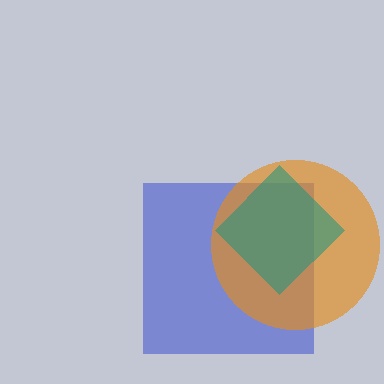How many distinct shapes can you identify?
There are 3 distinct shapes: a blue square, an orange circle, a teal diamond.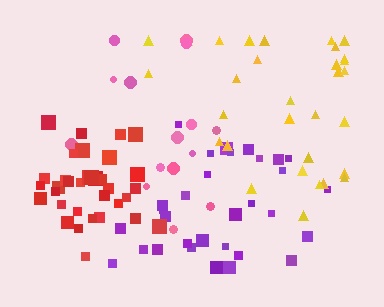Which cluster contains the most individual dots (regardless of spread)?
Red (35).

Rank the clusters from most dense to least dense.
red, purple, yellow, pink.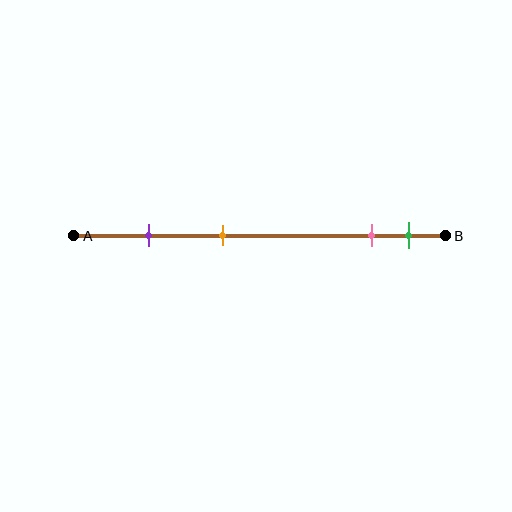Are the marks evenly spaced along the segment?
No, the marks are not evenly spaced.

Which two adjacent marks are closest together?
The pink and green marks are the closest adjacent pair.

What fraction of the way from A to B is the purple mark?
The purple mark is approximately 20% (0.2) of the way from A to B.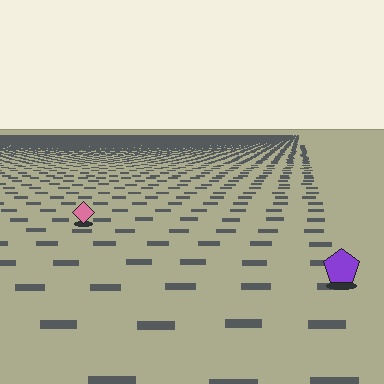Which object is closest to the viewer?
The purple pentagon is closest. The texture marks near it are larger and more spread out.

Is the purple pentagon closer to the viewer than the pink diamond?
Yes. The purple pentagon is closer — you can tell from the texture gradient: the ground texture is coarser near it.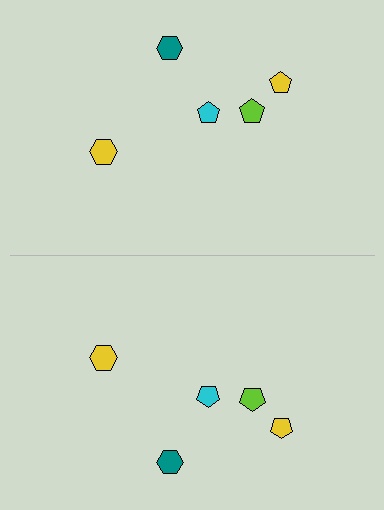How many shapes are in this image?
There are 10 shapes in this image.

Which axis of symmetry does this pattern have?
The pattern has a horizontal axis of symmetry running through the center of the image.